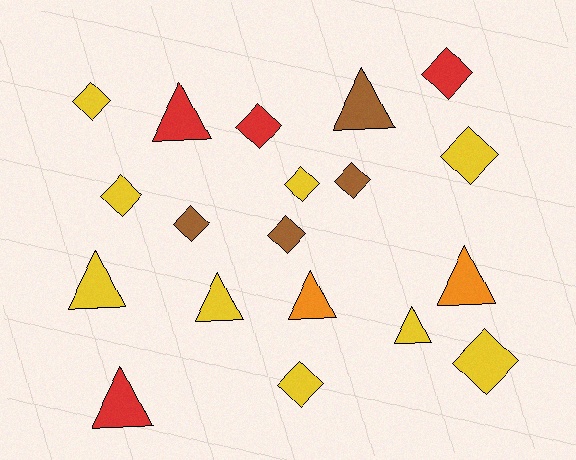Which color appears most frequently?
Yellow, with 9 objects.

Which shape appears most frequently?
Diamond, with 11 objects.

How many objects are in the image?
There are 19 objects.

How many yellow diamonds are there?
There are 6 yellow diamonds.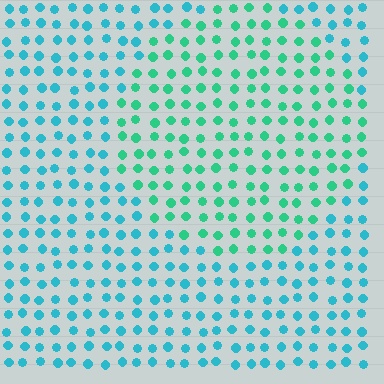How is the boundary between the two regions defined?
The boundary is defined purely by a slight shift in hue (about 33 degrees). Spacing, size, and orientation are identical on both sides.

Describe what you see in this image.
The image is filled with small cyan elements in a uniform arrangement. A circle-shaped region is visible where the elements are tinted to a slightly different hue, forming a subtle color boundary.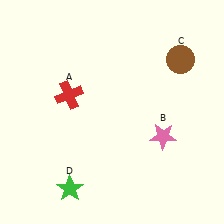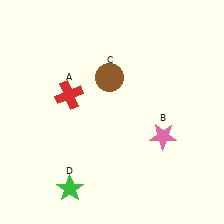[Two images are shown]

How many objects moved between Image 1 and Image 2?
1 object moved between the two images.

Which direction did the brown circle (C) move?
The brown circle (C) moved left.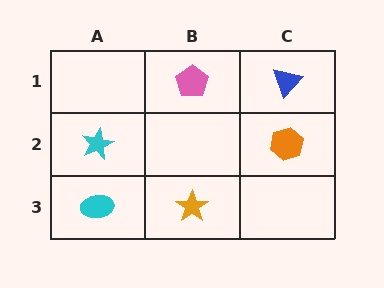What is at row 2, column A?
A cyan star.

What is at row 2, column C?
An orange hexagon.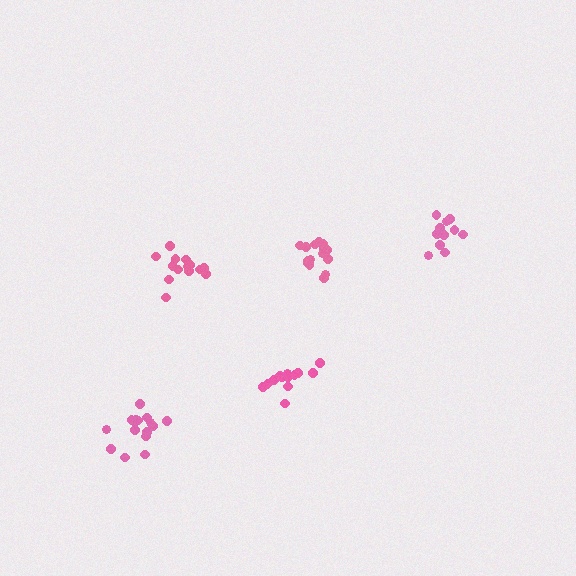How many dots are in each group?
Group 1: 16 dots, Group 2: 14 dots, Group 3: 16 dots, Group 4: 12 dots, Group 5: 13 dots (71 total).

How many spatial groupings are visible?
There are 5 spatial groupings.